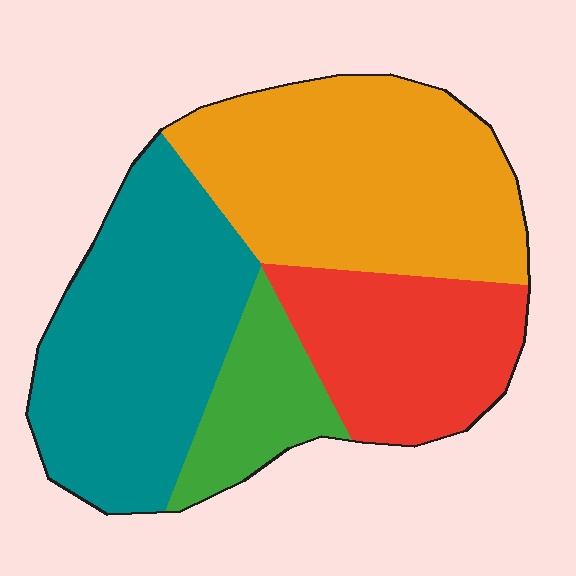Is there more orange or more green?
Orange.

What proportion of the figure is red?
Red covers around 20% of the figure.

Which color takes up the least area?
Green, at roughly 10%.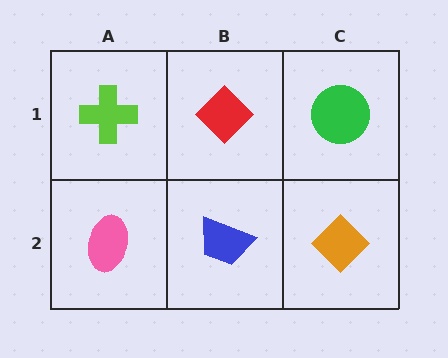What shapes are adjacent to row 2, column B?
A red diamond (row 1, column B), a pink ellipse (row 2, column A), an orange diamond (row 2, column C).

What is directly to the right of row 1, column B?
A green circle.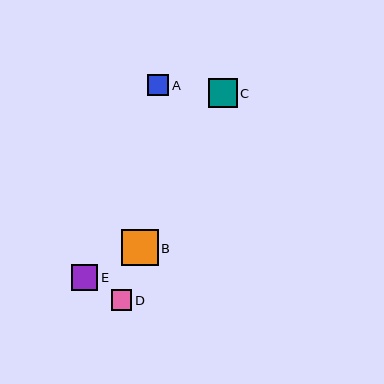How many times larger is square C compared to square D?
Square C is approximately 1.4 times the size of square D.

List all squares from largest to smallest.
From largest to smallest: B, C, E, A, D.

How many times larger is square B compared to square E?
Square B is approximately 1.4 times the size of square E.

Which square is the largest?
Square B is the largest with a size of approximately 36 pixels.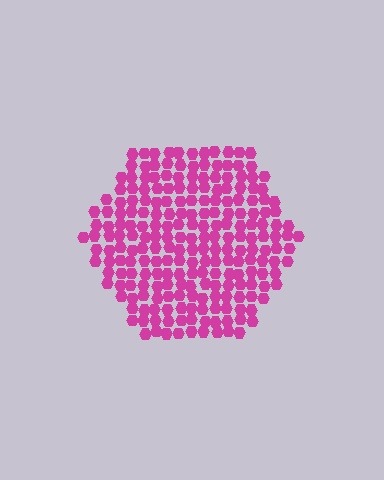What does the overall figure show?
The overall figure shows a hexagon.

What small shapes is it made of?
It is made of small hexagons.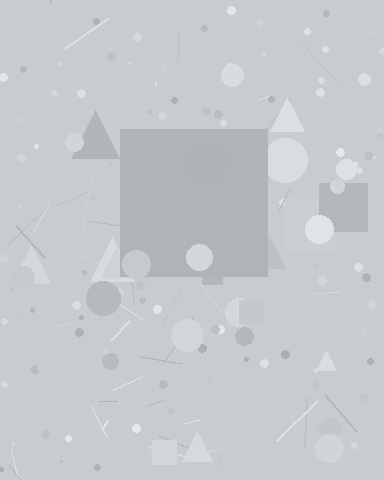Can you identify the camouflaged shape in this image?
The camouflaged shape is a square.